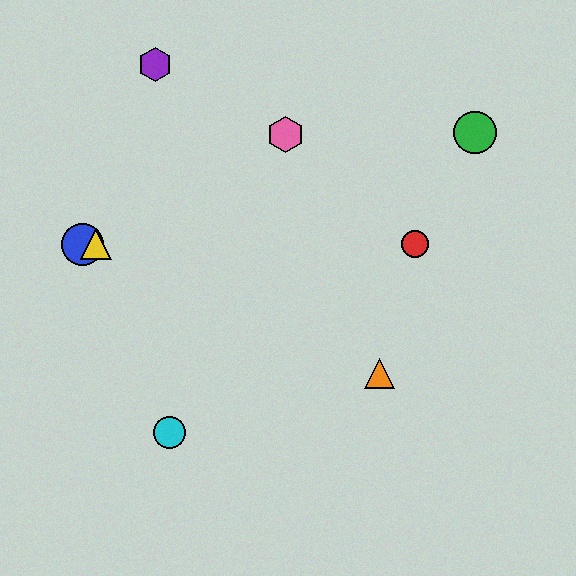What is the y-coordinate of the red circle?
The red circle is at y≈244.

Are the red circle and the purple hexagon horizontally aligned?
No, the red circle is at y≈244 and the purple hexagon is at y≈65.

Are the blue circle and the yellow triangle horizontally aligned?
Yes, both are at y≈244.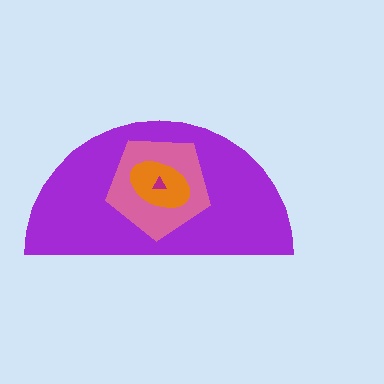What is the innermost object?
The magenta triangle.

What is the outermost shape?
The purple semicircle.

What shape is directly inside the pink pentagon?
The orange ellipse.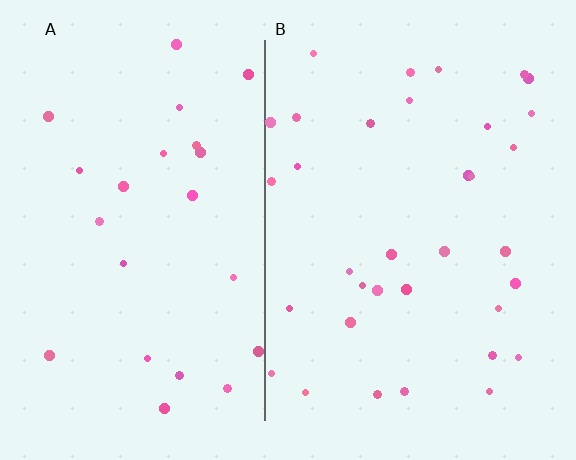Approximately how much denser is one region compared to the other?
Approximately 1.5× — region B over region A.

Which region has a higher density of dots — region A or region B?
B (the right).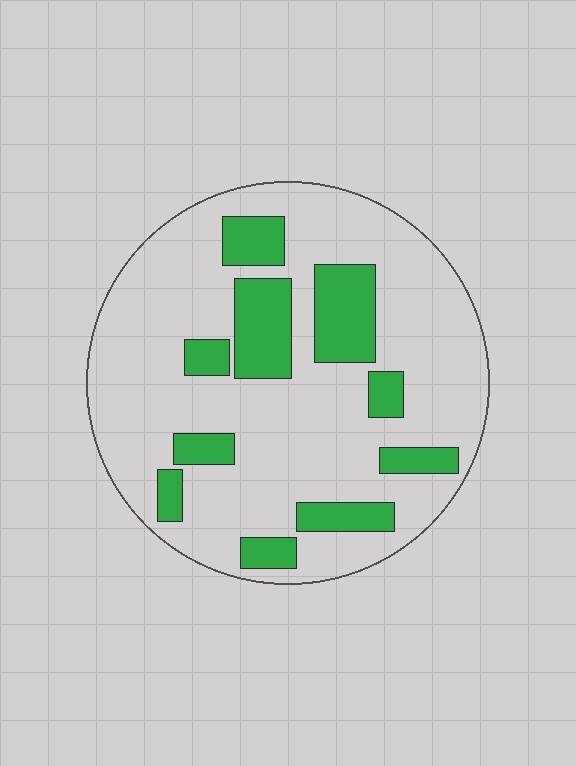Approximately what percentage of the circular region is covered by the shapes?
Approximately 25%.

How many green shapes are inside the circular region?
10.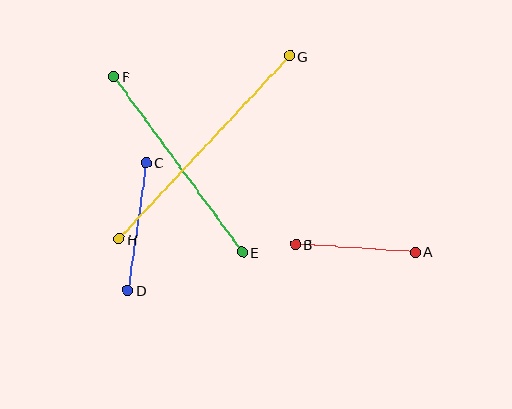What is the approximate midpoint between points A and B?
The midpoint is at approximately (356, 248) pixels.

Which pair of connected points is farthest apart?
Points G and H are farthest apart.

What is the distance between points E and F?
The distance is approximately 217 pixels.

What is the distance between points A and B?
The distance is approximately 120 pixels.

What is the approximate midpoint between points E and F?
The midpoint is at approximately (178, 164) pixels.